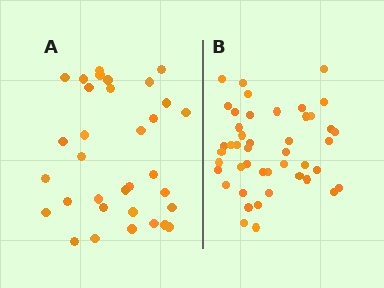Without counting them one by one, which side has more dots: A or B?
Region B (the right region) has more dots.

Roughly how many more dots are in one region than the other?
Region B has roughly 12 or so more dots than region A.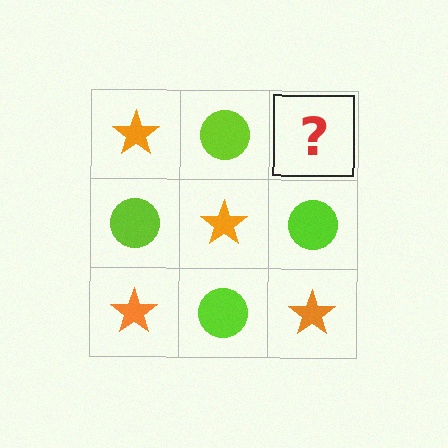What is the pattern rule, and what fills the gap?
The rule is that it alternates orange star and lime circle in a checkerboard pattern. The gap should be filled with an orange star.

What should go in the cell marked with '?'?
The missing cell should contain an orange star.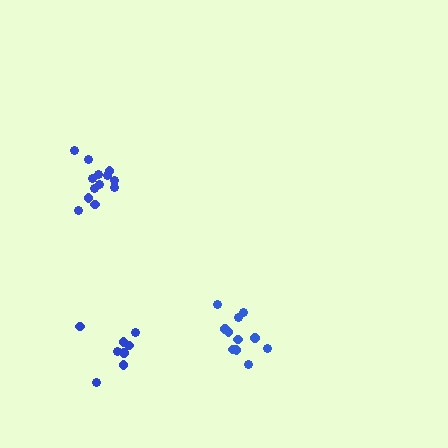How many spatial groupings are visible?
There are 3 spatial groupings.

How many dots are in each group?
Group 1: 13 dots, Group 2: 8 dots, Group 3: 11 dots (32 total).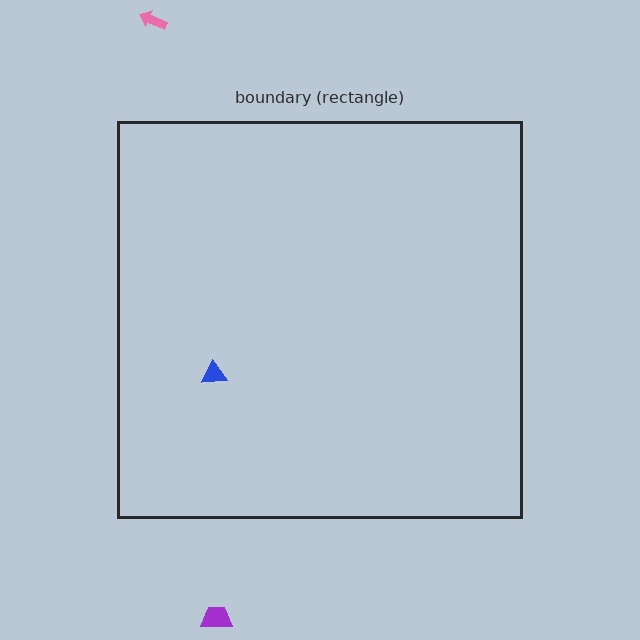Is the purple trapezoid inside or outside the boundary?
Outside.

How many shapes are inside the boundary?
1 inside, 2 outside.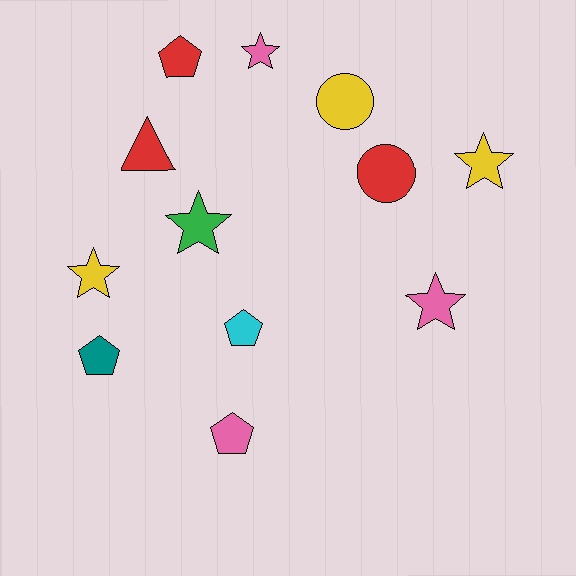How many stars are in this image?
There are 5 stars.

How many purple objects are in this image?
There are no purple objects.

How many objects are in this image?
There are 12 objects.